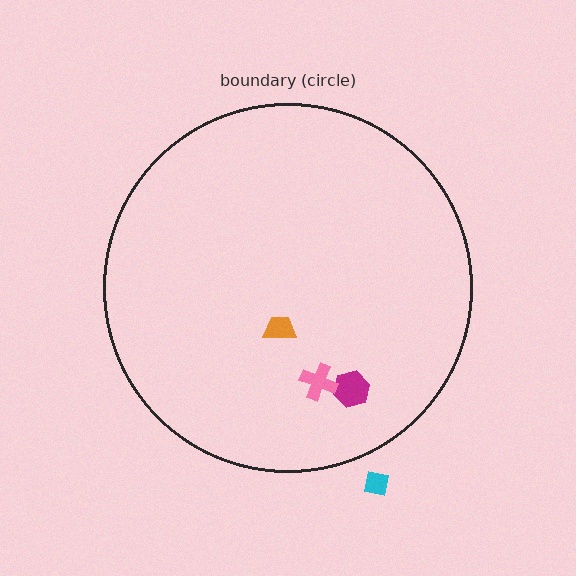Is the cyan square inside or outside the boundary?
Outside.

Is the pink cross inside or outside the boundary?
Inside.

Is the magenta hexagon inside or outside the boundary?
Inside.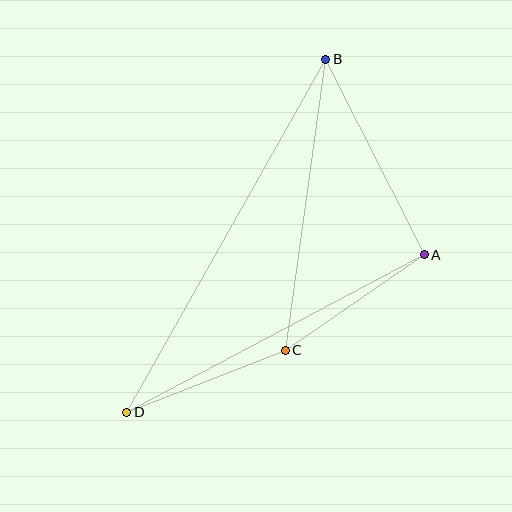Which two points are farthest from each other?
Points B and D are farthest from each other.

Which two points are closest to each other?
Points A and C are closest to each other.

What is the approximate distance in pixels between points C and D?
The distance between C and D is approximately 170 pixels.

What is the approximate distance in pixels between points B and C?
The distance between B and C is approximately 294 pixels.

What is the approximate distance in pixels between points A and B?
The distance between A and B is approximately 219 pixels.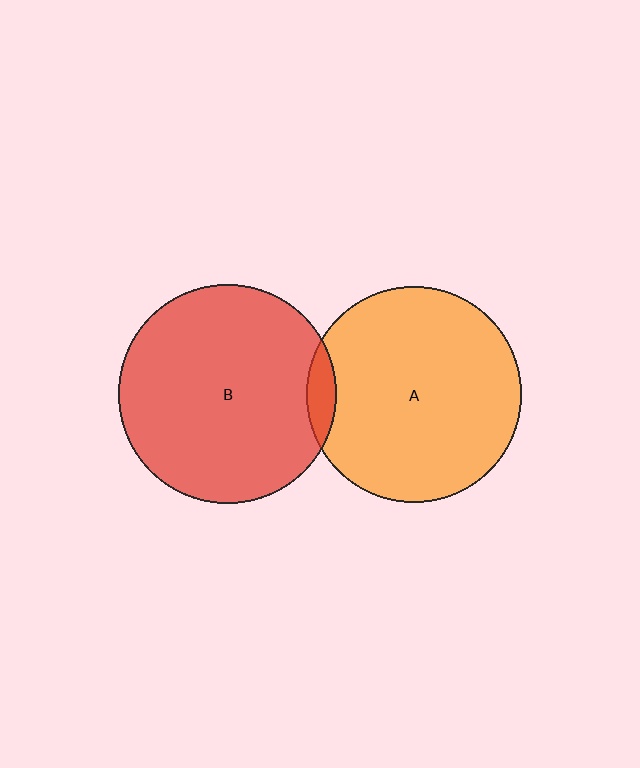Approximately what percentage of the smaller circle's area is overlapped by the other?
Approximately 5%.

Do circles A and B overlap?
Yes.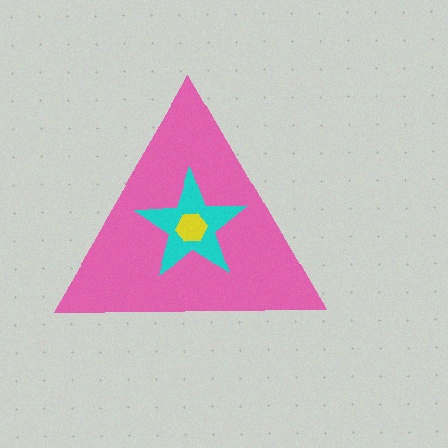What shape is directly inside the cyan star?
The yellow hexagon.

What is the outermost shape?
The pink triangle.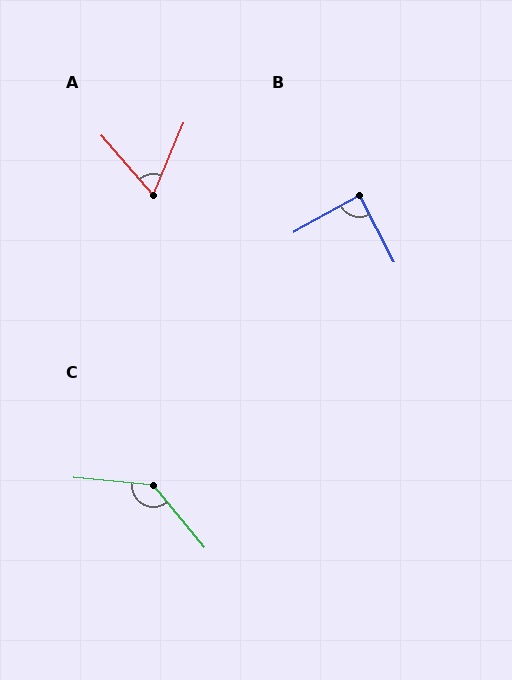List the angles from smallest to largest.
A (64°), B (89°), C (135°).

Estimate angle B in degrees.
Approximately 89 degrees.